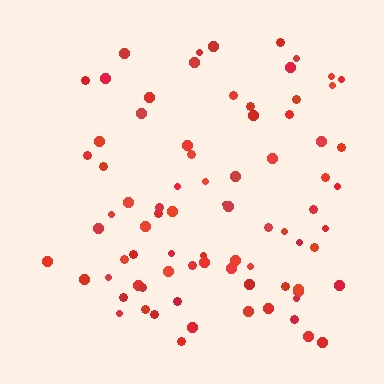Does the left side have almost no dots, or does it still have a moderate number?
Still a moderate number, just noticeably fewer than the right.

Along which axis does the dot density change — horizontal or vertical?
Horizontal.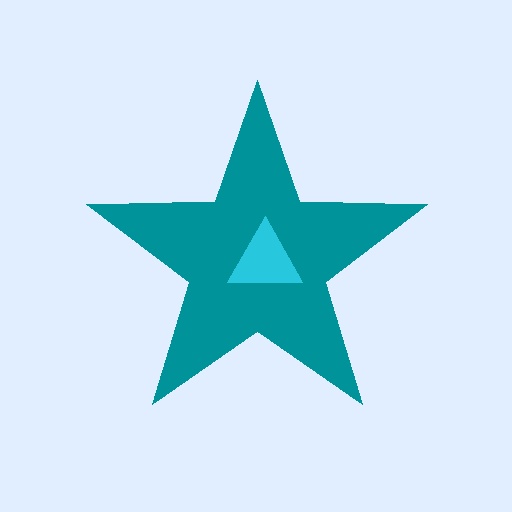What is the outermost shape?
The teal star.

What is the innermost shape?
The cyan triangle.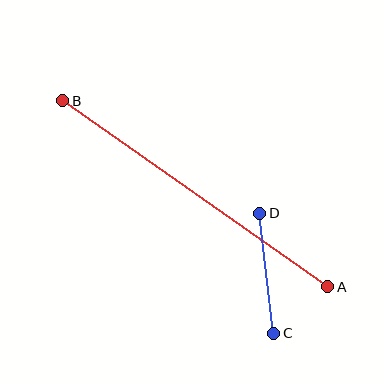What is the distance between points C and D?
The distance is approximately 121 pixels.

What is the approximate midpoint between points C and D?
The midpoint is at approximately (267, 273) pixels.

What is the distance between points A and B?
The distance is approximately 324 pixels.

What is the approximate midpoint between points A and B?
The midpoint is at approximately (195, 194) pixels.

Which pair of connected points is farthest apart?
Points A and B are farthest apart.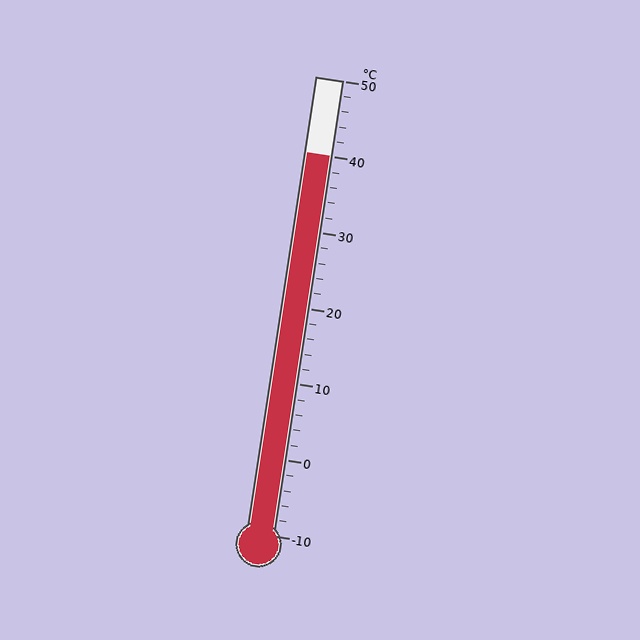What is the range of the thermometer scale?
The thermometer scale ranges from -10°C to 50°C.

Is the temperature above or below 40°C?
The temperature is at 40°C.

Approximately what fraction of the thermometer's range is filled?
The thermometer is filled to approximately 85% of its range.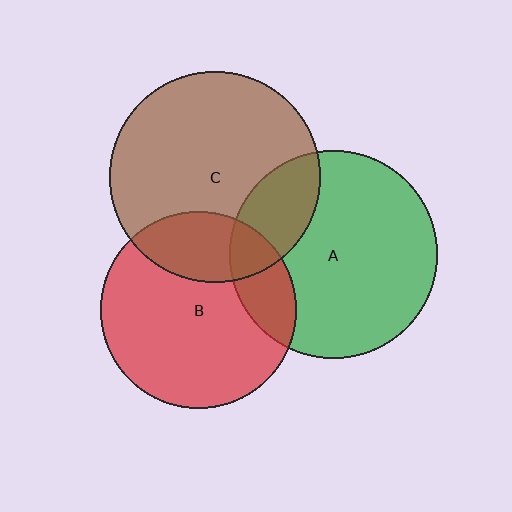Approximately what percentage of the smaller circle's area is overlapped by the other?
Approximately 20%.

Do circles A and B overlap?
Yes.